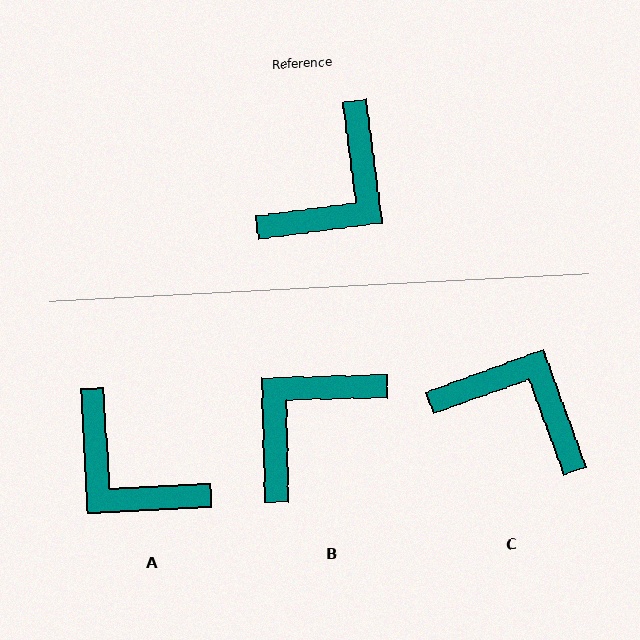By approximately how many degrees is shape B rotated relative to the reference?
Approximately 174 degrees counter-clockwise.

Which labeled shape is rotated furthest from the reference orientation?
B, about 174 degrees away.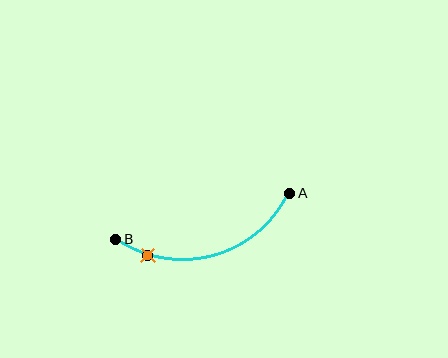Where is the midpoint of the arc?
The arc midpoint is the point on the curve farthest from the straight line joining A and B. It sits below that line.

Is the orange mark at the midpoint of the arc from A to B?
No. The orange mark lies on the arc but is closer to endpoint B. The arc midpoint would be at the point on the curve equidistant along the arc from both A and B.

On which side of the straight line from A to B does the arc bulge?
The arc bulges below the straight line connecting A and B.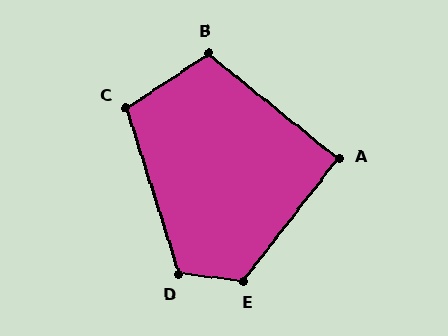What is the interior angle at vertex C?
Approximately 105 degrees (obtuse).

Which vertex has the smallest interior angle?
A, at approximately 91 degrees.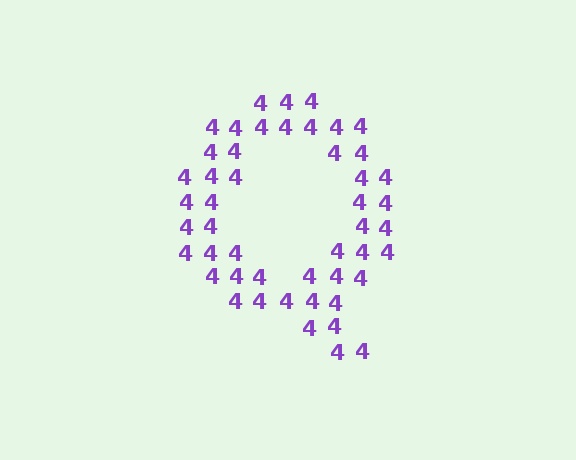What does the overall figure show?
The overall figure shows the letter Q.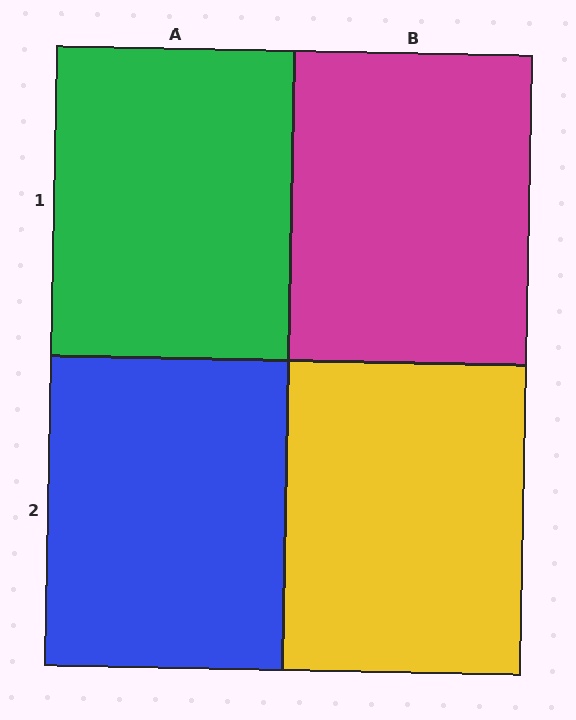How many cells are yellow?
1 cell is yellow.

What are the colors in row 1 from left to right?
Green, magenta.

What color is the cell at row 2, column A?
Blue.